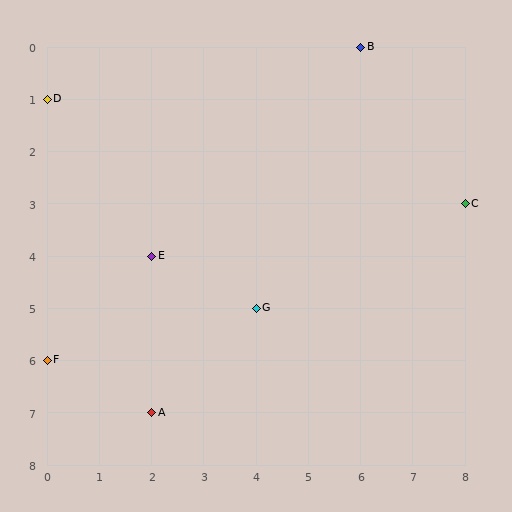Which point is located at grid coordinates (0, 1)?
Point D is at (0, 1).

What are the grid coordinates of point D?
Point D is at grid coordinates (0, 1).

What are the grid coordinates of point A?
Point A is at grid coordinates (2, 7).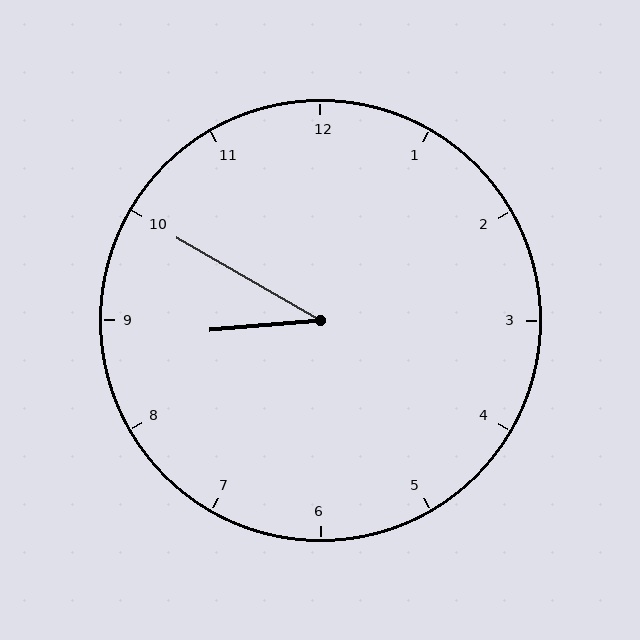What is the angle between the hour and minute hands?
Approximately 35 degrees.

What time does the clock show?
8:50.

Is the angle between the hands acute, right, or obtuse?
It is acute.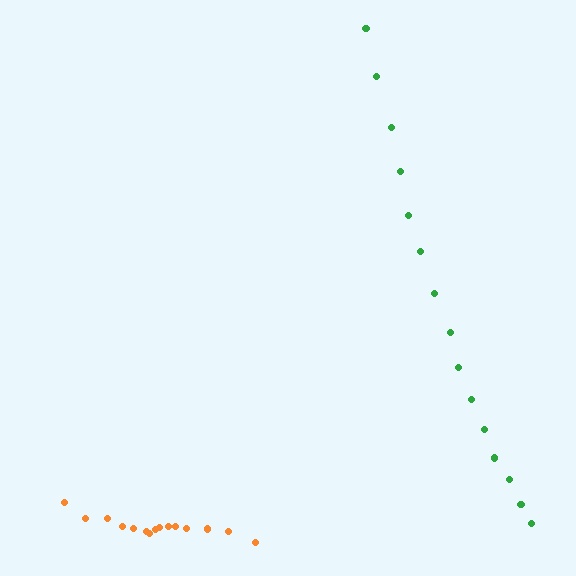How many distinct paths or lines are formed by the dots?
There are 2 distinct paths.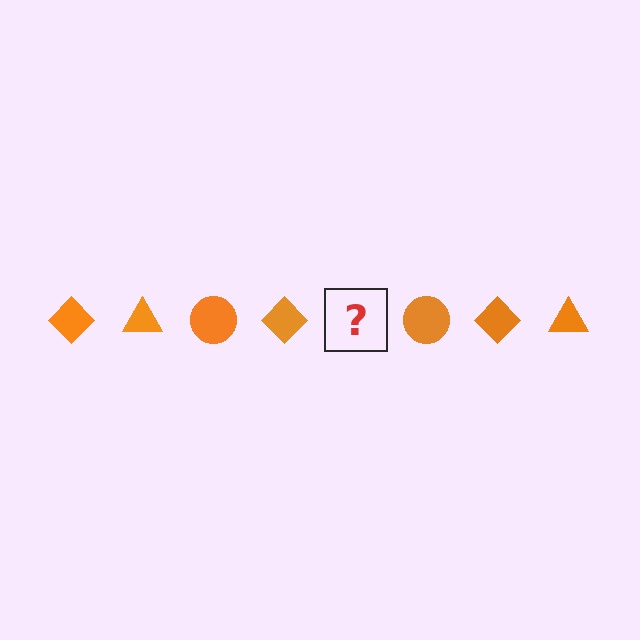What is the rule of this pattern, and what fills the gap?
The rule is that the pattern cycles through diamond, triangle, circle shapes in orange. The gap should be filled with an orange triangle.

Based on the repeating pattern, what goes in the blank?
The blank should be an orange triangle.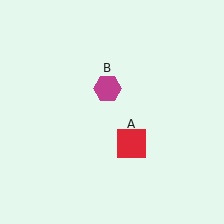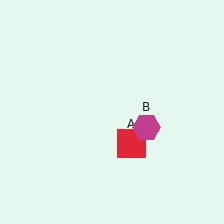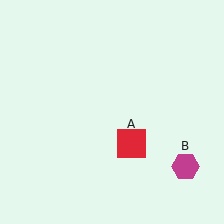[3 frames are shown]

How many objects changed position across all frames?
1 object changed position: magenta hexagon (object B).